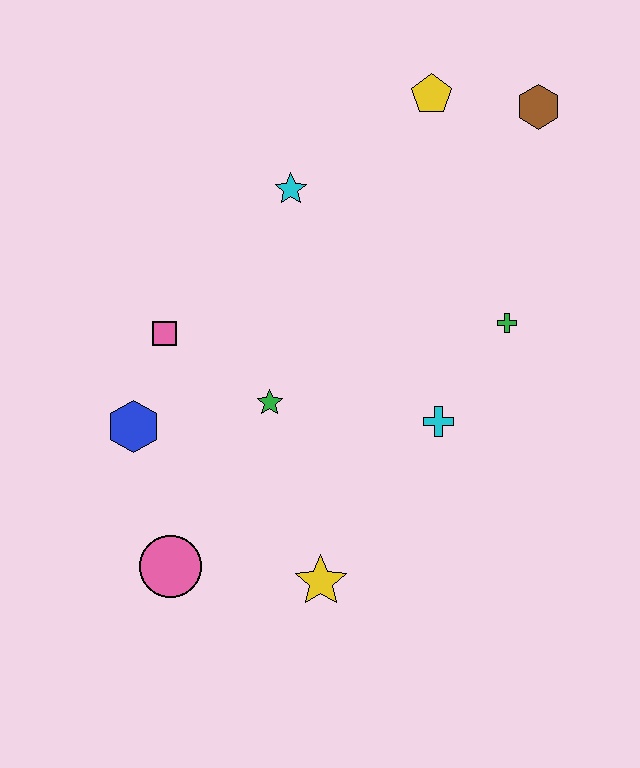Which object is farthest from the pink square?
The brown hexagon is farthest from the pink square.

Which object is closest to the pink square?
The blue hexagon is closest to the pink square.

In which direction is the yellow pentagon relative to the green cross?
The yellow pentagon is above the green cross.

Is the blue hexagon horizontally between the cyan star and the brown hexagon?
No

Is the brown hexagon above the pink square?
Yes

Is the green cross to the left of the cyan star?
No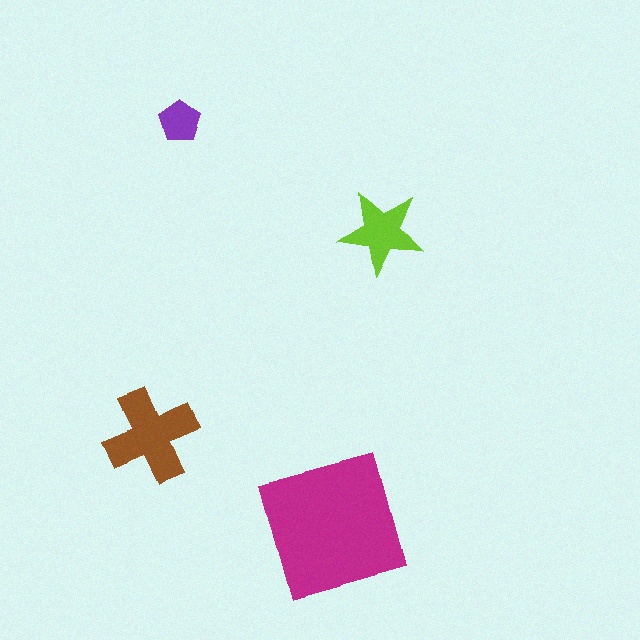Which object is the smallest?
The purple pentagon.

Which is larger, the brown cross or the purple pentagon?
The brown cross.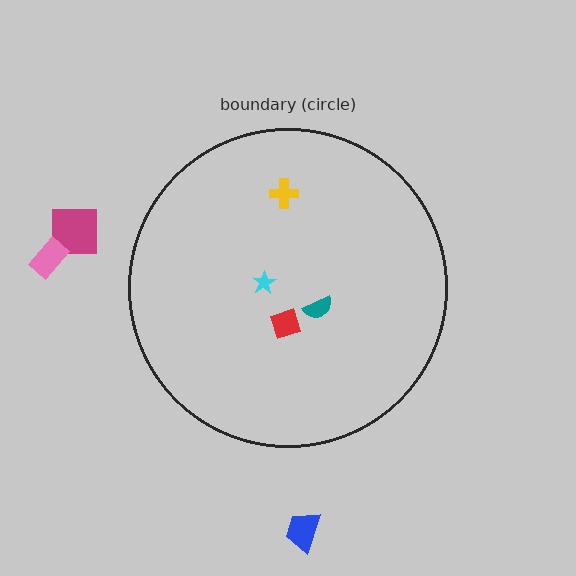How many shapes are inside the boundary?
4 inside, 3 outside.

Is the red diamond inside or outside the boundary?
Inside.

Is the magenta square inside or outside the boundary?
Outside.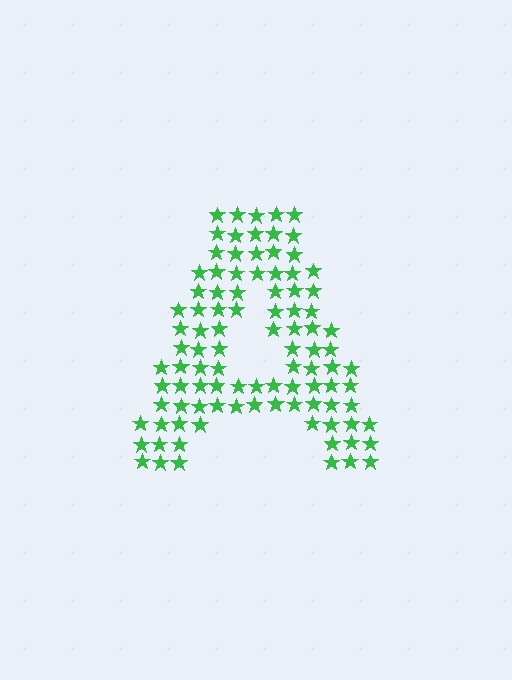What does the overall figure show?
The overall figure shows the letter A.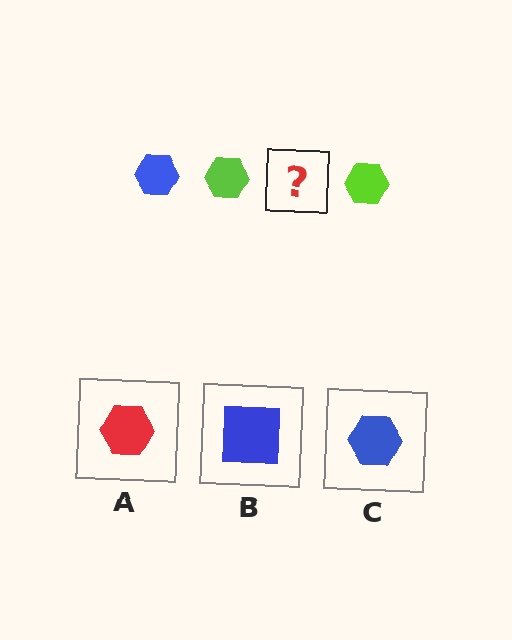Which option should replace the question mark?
Option C.